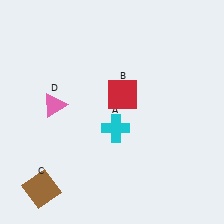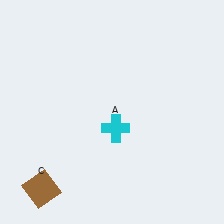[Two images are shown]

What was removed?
The pink triangle (D), the red square (B) were removed in Image 2.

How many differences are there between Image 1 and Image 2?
There are 2 differences between the two images.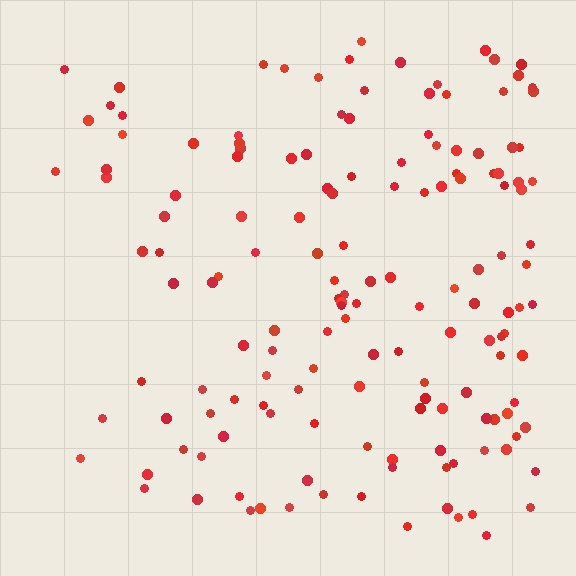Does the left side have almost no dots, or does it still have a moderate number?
Still a moderate number, just noticeably fewer than the right.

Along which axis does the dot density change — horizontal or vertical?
Horizontal.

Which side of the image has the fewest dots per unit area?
The left.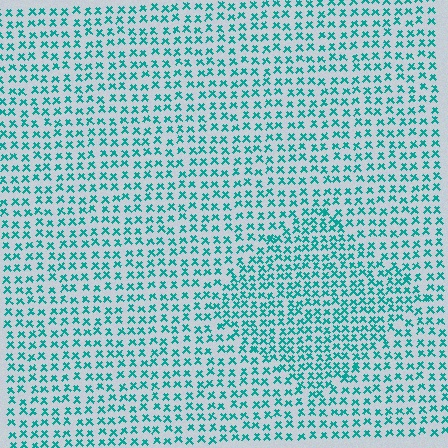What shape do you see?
I see a diamond.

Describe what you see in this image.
The image contains small teal elements arranged at two different densities. A diamond-shaped region is visible where the elements are more densely packed than the surrounding area.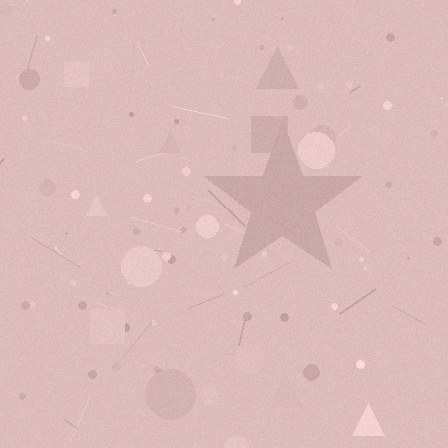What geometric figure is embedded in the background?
A star is embedded in the background.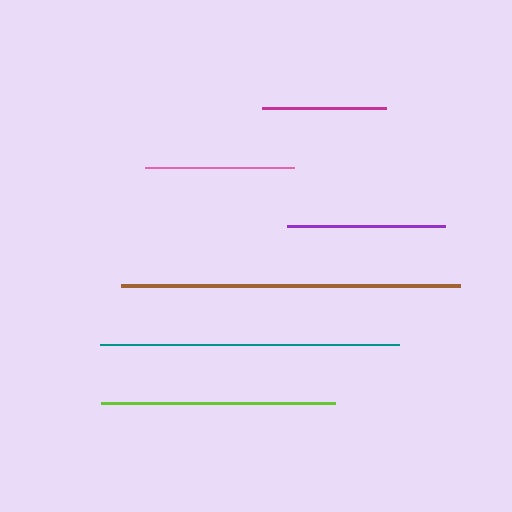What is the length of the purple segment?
The purple segment is approximately 158 pixels long.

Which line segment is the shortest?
The magenta line is the shortest at approximately 124 pixels.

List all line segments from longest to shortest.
From longest to shortest: brown, teal, lime, purple, pink, magenta.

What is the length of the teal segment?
The teal segment is approximately 299 pixels long.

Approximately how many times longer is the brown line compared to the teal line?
The brown line is approximately 1.1 times the length of the teal line.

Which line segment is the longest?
The brown line is the longest at approximately 339 pixels.